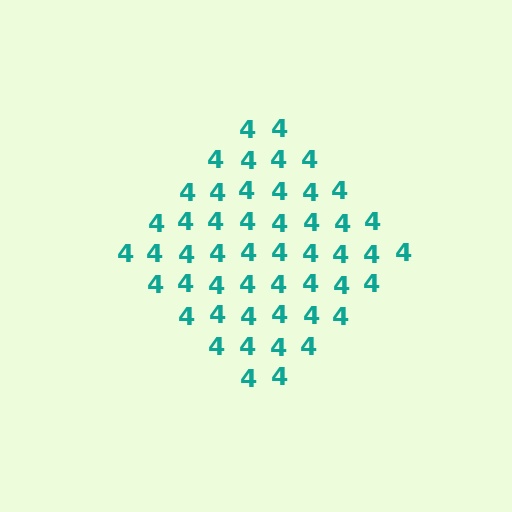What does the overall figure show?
The overall figure shows a diamond.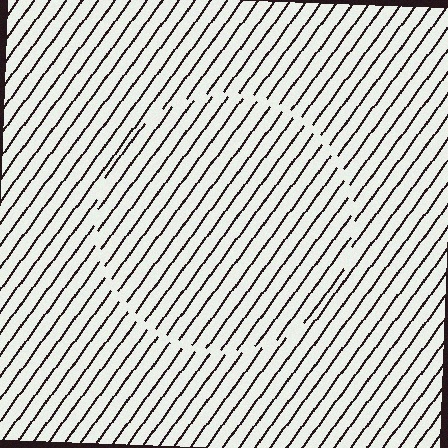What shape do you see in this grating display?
An illusory circle. The interior of the shape contains the same grating, shifted by half a period — the contour is defined by the phase discontinuity where line-ends from the inner and outer gratings abut.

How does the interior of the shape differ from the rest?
The interior of the shape contains the same grating, shifted by half a period — the contour is defined by the phase discontinuity where line-ends from the inner and outer gratings abut.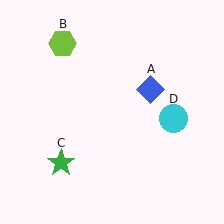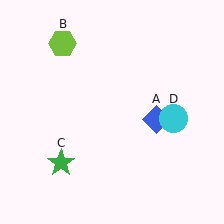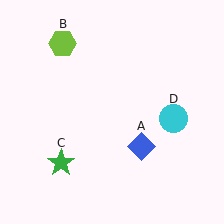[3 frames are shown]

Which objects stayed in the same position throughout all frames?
Lime hexagon (object B) and green star (object C) and cyan circle (object D) remained stationary.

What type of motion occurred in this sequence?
The blue diamond (object A) rotated clockwise around the center of the scene.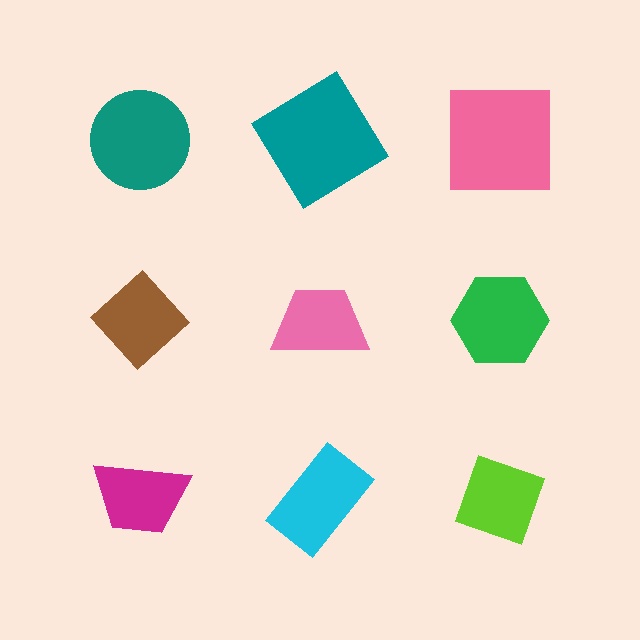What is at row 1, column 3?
A pink square.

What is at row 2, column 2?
A pink trapezoid.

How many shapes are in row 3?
3 shapes.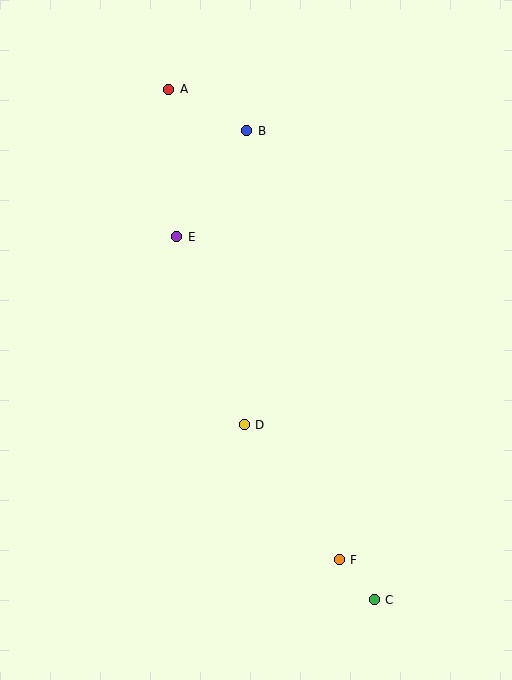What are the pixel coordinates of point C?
Point C is at (374, 600).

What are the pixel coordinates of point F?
Point F is at (339, 560).